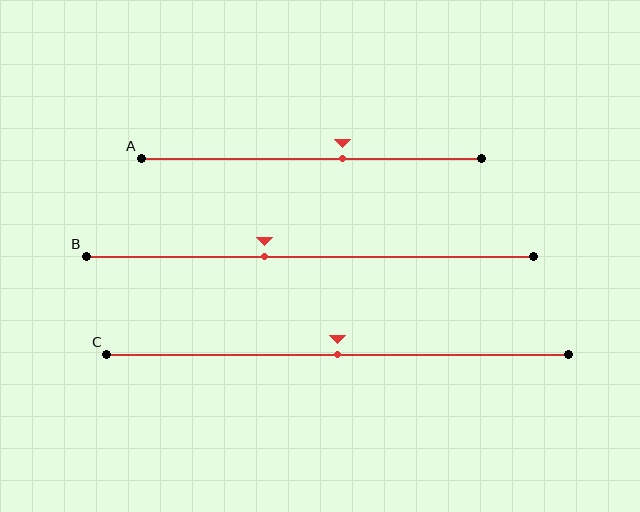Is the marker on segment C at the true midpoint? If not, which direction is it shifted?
Yes, the marker on segment C is at the true midpoint.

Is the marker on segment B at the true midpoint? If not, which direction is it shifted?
No, the marker on segment B is shifted to the left by about 10% of the segment length.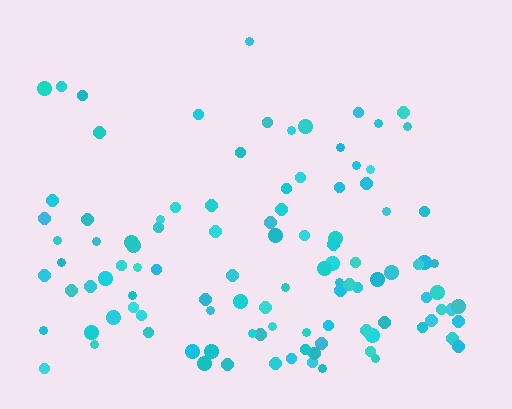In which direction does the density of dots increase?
From top to bottom, with the bottom side densest.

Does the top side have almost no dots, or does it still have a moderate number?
Still a moderate number, just noticeably fewer than the bottom.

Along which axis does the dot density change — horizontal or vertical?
Vertical.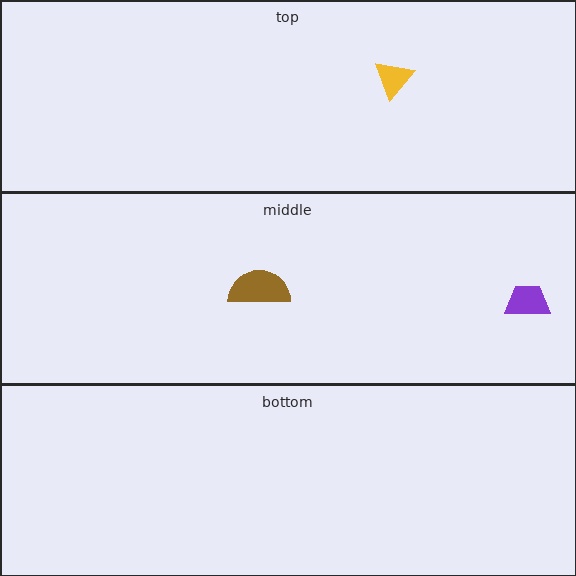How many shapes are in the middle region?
2.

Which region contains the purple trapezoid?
The middle region.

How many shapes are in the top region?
1.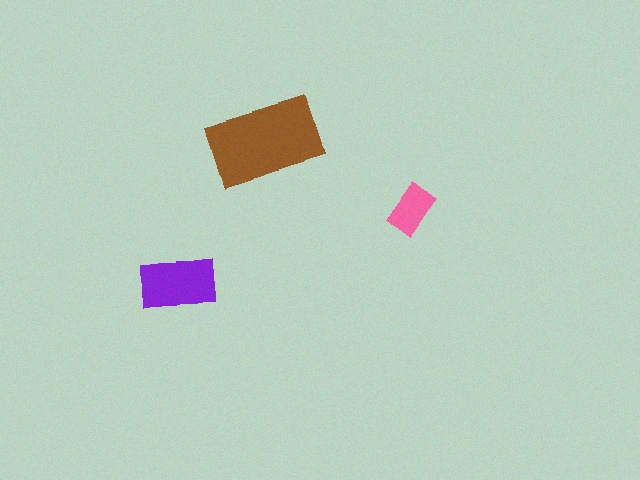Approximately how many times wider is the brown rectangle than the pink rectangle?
About 2.5 times wider.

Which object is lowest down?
The purple rectangle is bottommost.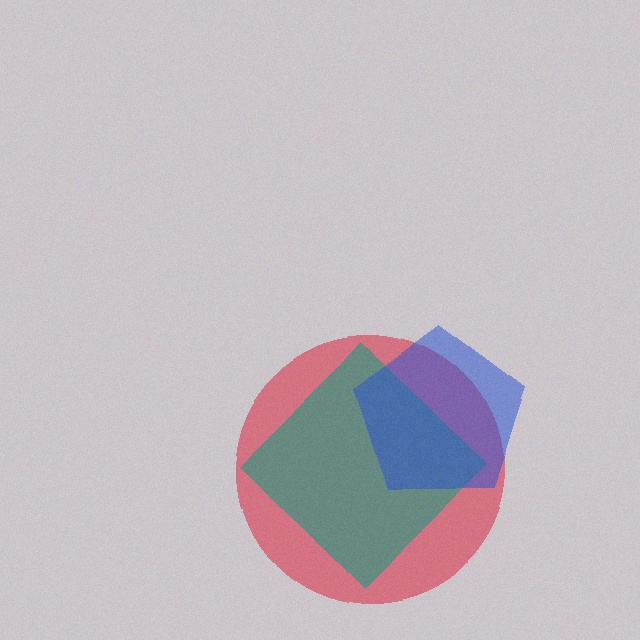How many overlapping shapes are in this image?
There are 3 overlapping shapes in the image.